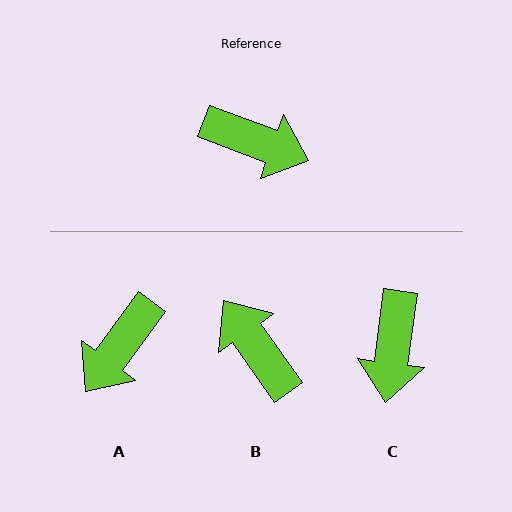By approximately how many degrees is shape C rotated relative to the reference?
Approximately 77 degrees clockwise.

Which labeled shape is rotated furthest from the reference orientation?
B, about 146 degrees away.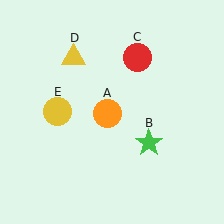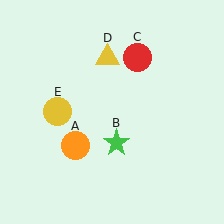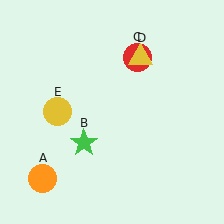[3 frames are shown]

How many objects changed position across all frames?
3 objects changed position: orange circle (object A), green star (object B), yellow triangle (object D).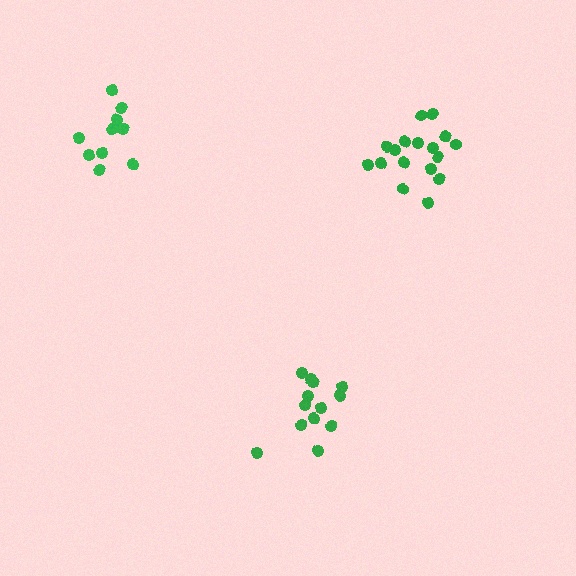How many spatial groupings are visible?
There are 3 spatial groupings.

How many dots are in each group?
Group 1: 17 dots, Group 2: 11 dots, Group 3: 13 dots (41 total).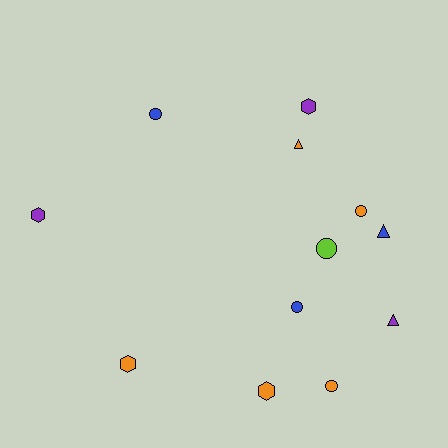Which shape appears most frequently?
Circle, with 5 objects.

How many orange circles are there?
There are 2 orange circles.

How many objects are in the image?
There are 12 objects.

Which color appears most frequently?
Orange, with 5 objects.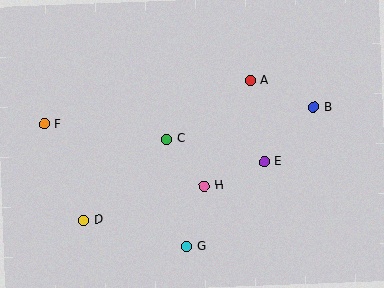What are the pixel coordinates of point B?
Point B is at (313, 107).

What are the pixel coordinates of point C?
Point C is at (167, 139).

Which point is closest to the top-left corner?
Point F is closest to the top-left corner.